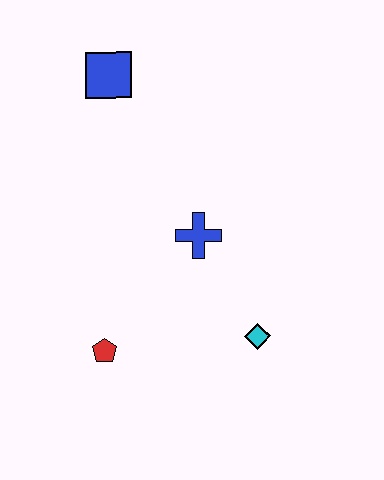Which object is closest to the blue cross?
The cyan diamond is closest to the blue cross.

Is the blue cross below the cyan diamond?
No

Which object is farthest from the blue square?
The cyan diamond is farthest from the blue square.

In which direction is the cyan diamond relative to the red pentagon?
The cyan diamond is to the right of the red pentagon.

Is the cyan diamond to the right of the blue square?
Yes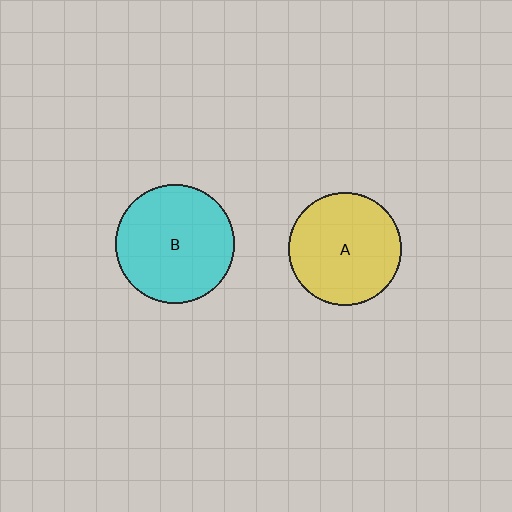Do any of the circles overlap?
No, none of the circles overlap.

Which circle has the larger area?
Circle B (cyan).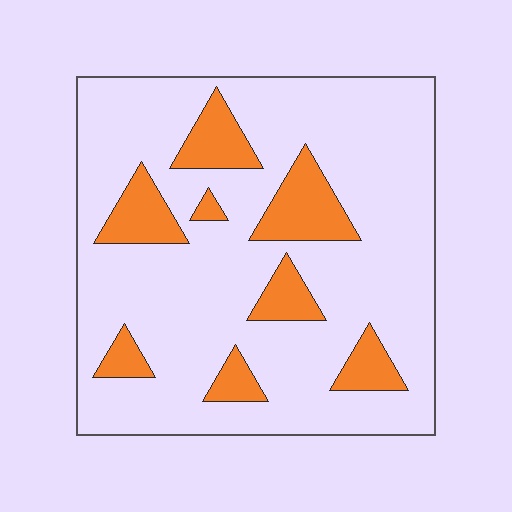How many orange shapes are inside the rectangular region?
8.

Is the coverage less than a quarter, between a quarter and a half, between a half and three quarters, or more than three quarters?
Less than a quarter.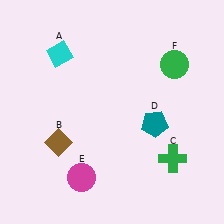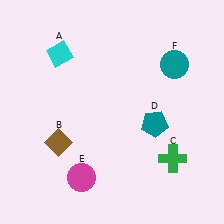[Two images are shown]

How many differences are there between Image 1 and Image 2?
There is 1 difference between the two images.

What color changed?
The circle (F) changed from green in Image 1 to teal in Image 2.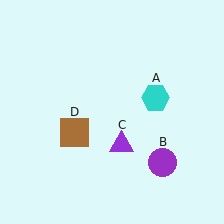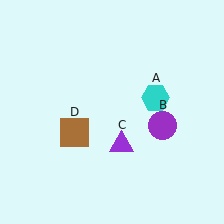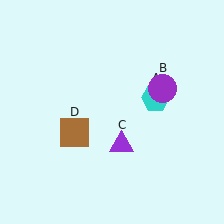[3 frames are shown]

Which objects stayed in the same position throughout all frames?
Cyan hexagon (object A) and purple triangle (object C) and brown square (object D) remained stationary.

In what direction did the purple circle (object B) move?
The purple circle (object B) moved up.